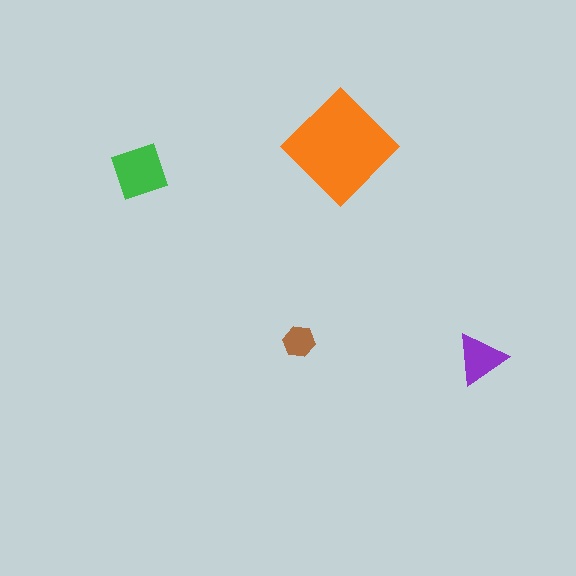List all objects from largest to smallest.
The orange diamond, the green square, the purple triangle, the brown hexagon.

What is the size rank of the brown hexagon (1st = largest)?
4th.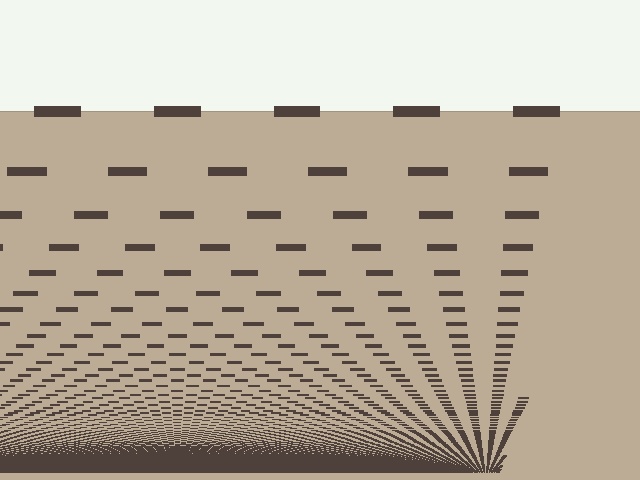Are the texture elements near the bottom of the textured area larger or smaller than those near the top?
Smaller. The gradient is inverted — elements near the bottom are smaller and denser.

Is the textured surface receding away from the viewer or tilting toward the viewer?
The surface appears to tilt toward the viewer. Texture elements get larger and sparser toward the top.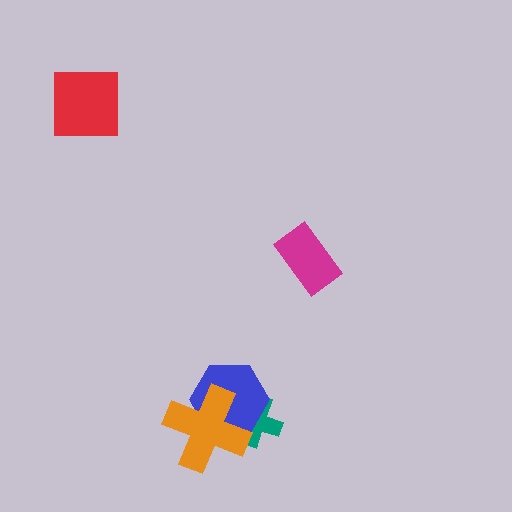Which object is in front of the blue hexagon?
The orange cross is in front of the blue hexagon.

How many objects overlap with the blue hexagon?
2 objects overlap with the blue hexagon.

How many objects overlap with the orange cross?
2 objects overlap with the orange cross.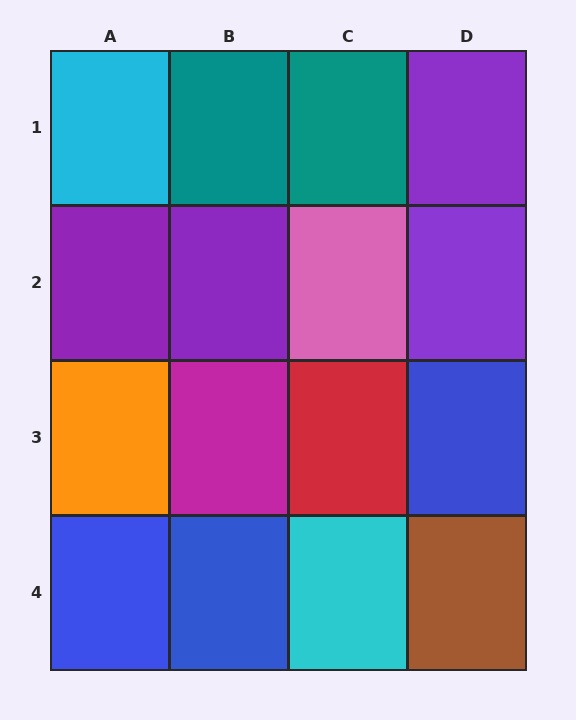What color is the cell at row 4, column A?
Blue.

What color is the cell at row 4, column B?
Blue.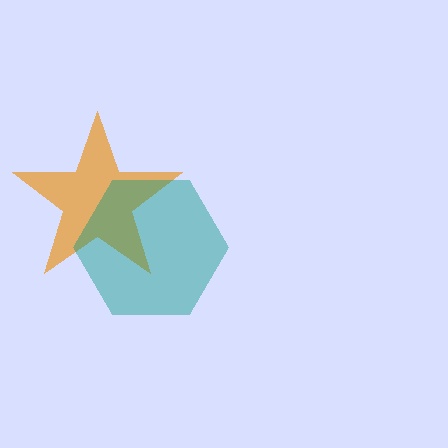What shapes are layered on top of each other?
The layered shapes are: an orange star, a teal hexagon.